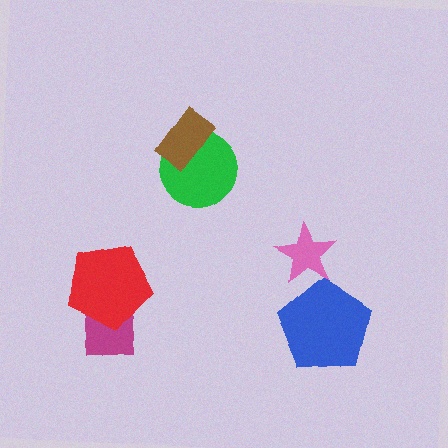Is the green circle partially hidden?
Yes, it is partially covered by another shape.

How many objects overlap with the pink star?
0 objects overlap with the pink star.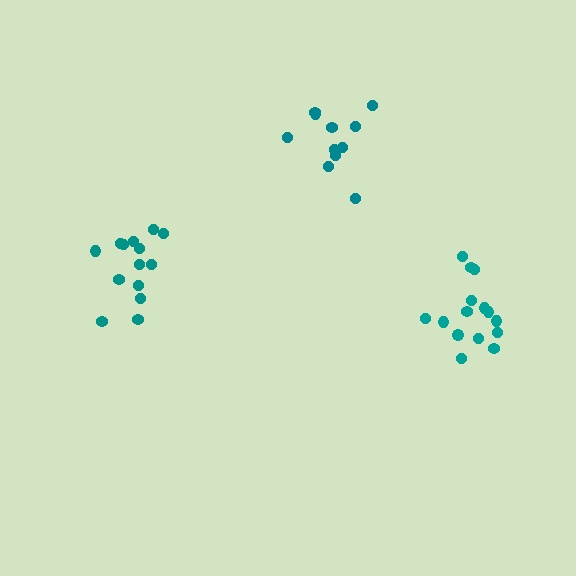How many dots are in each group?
Group 1: 15 dots, Group 2: 11 dots, Group 3: 14 dots (40 total).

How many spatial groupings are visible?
There are 3 spatial groupings.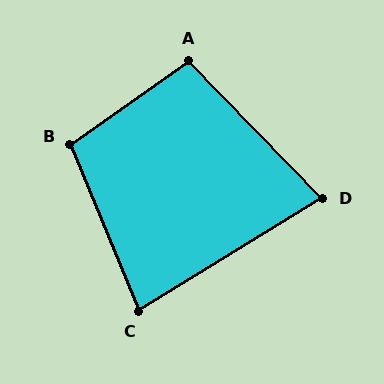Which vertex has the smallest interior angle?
D, at approximately 77 degrees.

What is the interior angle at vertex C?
Approximately 81 degrees (acute).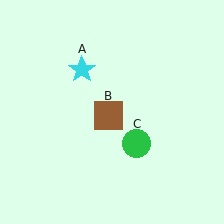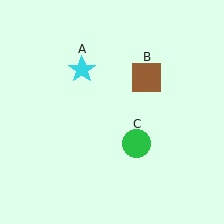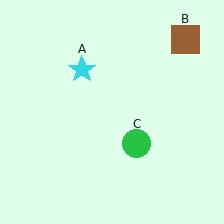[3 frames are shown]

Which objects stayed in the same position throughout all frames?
Cyan star (object A) and green circle (object C) remained stationary.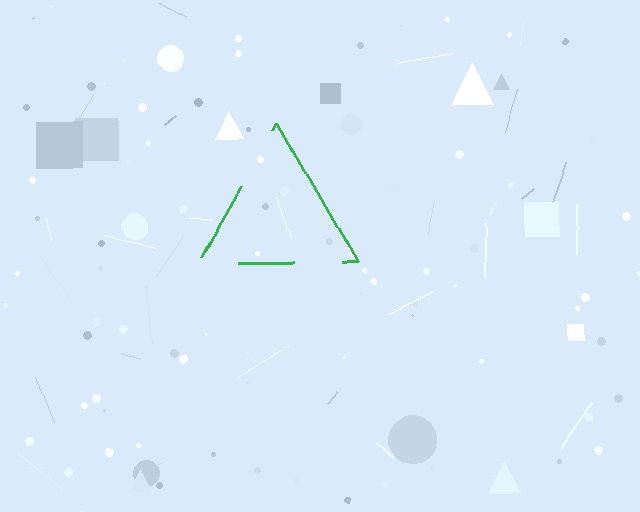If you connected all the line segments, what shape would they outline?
They would outline a triangle.